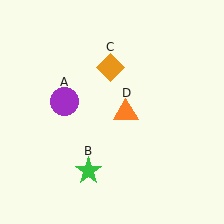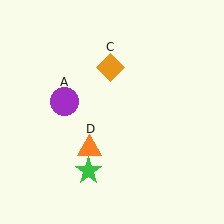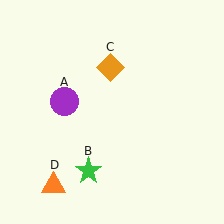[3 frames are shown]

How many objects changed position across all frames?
1 object changed position: orange triangle (object D).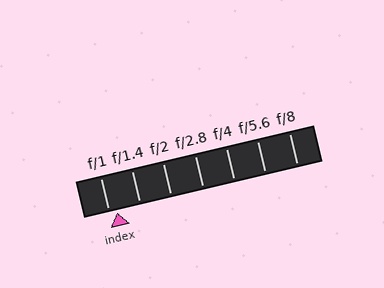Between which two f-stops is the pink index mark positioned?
The index mark is between f/1 and f/1.4.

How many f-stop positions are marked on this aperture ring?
There are 7 f-stop positions marked.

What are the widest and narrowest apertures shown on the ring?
The widest aperture shown is f/1 and the narrowest is f/8.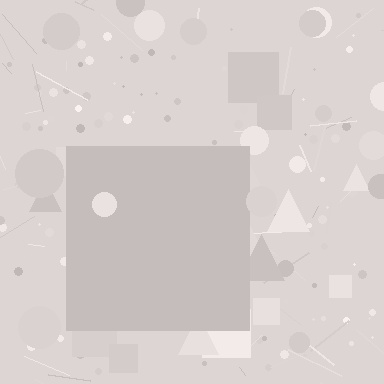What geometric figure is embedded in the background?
A square is embedded in the background.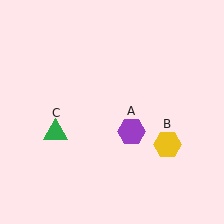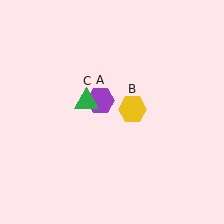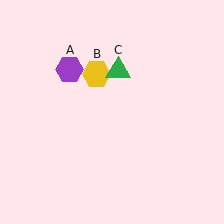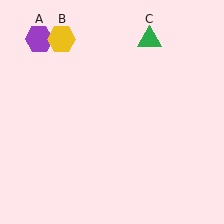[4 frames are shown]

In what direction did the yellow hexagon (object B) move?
The yellow hexagon (object B) moved up and to the left.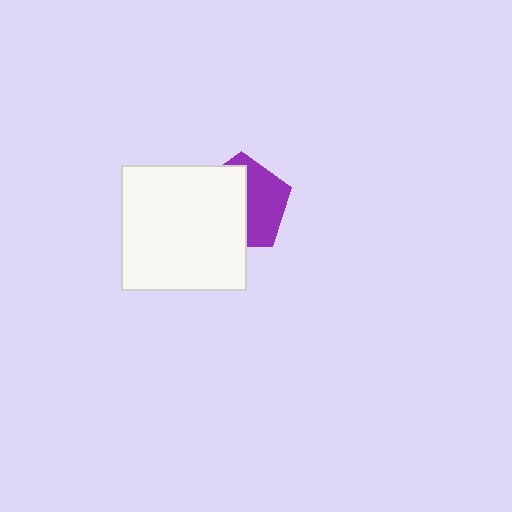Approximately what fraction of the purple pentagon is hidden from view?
Roughly 55% of the purple pentagon is hidden behind the white square.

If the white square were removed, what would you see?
You would see the complete purple pentagon.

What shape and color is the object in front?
The object in front is a white square.